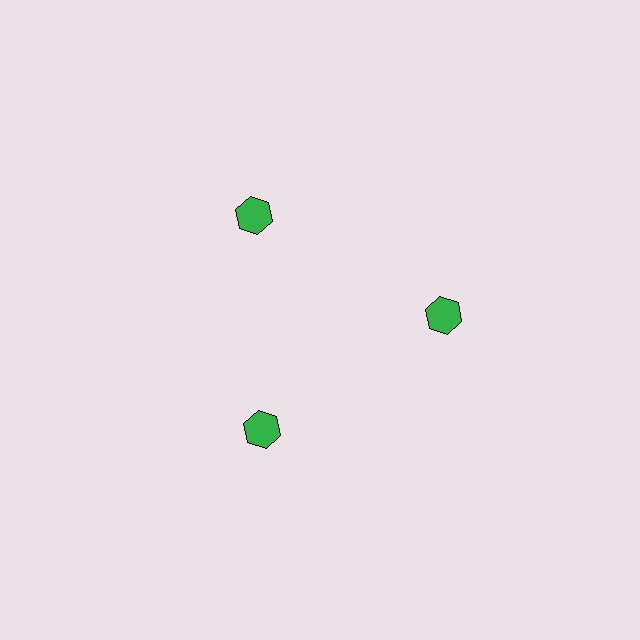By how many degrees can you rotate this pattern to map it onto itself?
The pattern maps onto itself every 120 degrees of rotation.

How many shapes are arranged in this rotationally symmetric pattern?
There are 3 shapes, arranged in 3 groups of 1.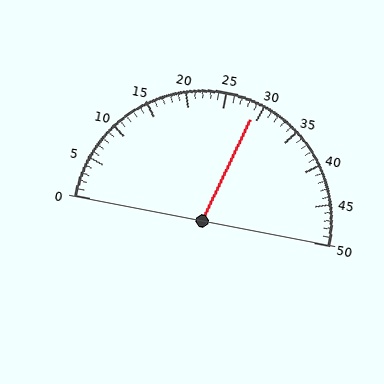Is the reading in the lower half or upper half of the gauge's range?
The reading is in the upper half of the range (0 to 50).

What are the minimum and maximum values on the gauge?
The gauge ranges from 0 to 50.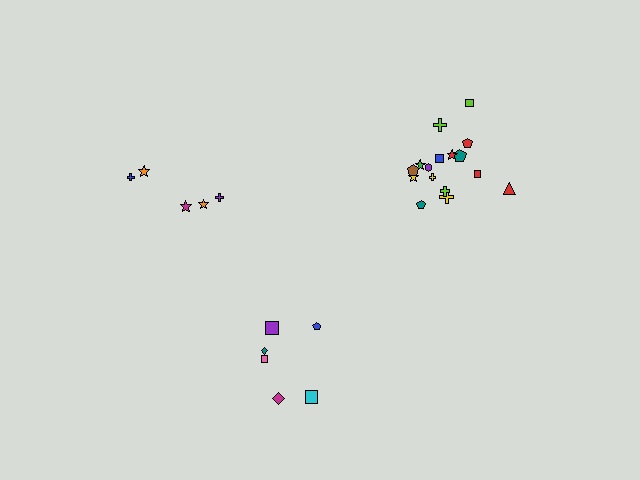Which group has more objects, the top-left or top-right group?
The top-right group.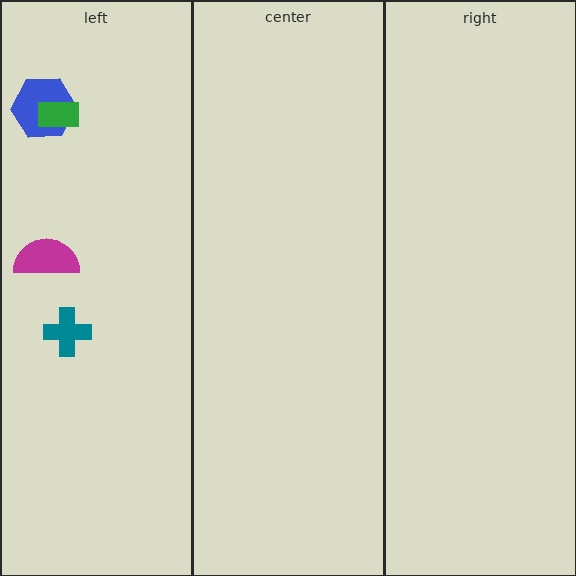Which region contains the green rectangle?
The left region.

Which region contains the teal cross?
The left region.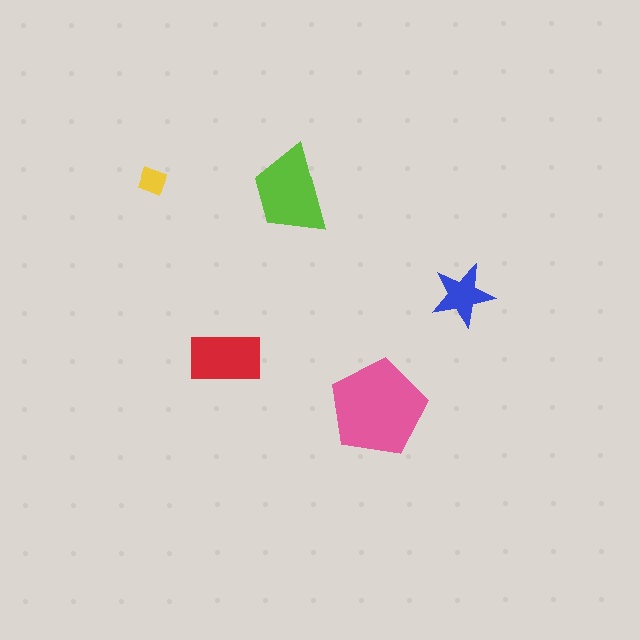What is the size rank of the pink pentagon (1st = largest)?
1st.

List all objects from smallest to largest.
The yellow diamond, the blue star, the red rectangle, the lime trapezoid, the pink pentagon.